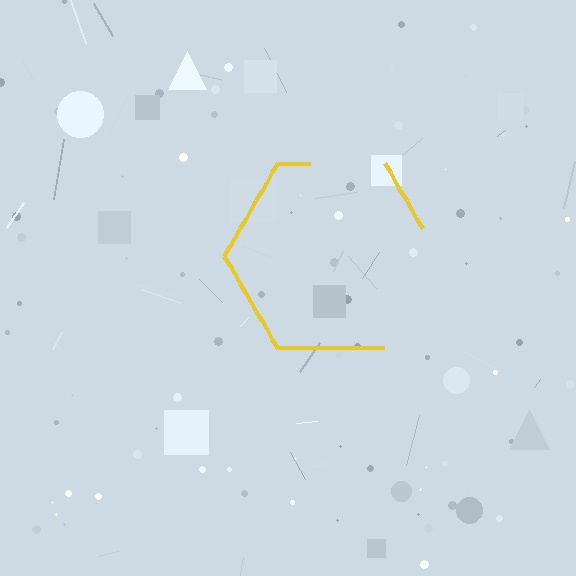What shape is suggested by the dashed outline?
The dashed outline suggests a hexagon.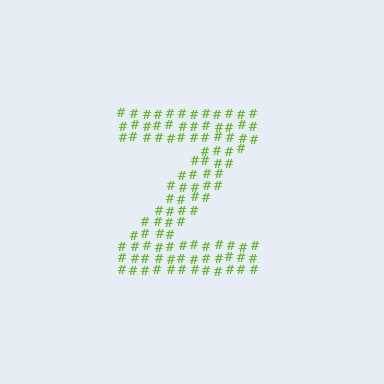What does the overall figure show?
The overall figure shows the letter Z.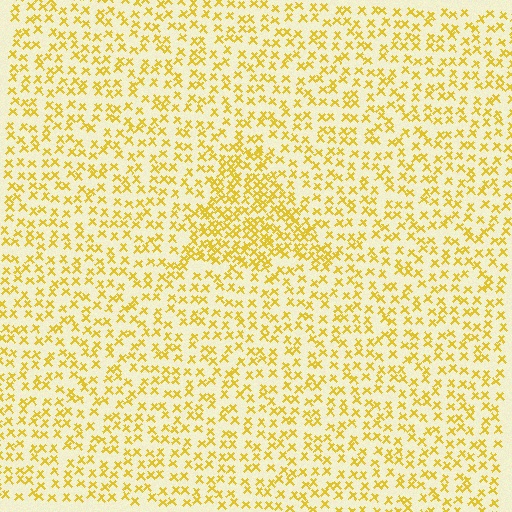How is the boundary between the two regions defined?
The boundary is defined by a change in element density (approximately 1.9x ratio). All elements are the same color, size, and shape.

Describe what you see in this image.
The image contains small yellow elements arranged at two different densities. A triangle-shaped region is visible where the elements are more densely packed than the surrounding area.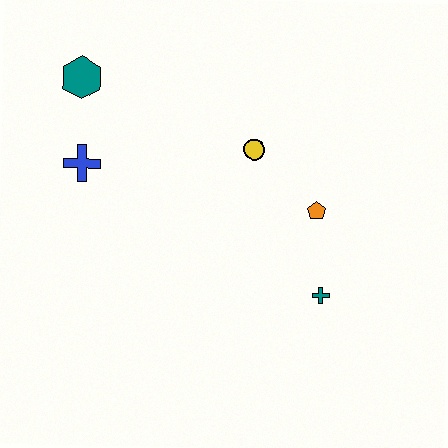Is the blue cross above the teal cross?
Yes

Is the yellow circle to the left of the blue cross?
No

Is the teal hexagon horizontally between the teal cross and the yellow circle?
No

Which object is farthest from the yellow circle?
The teal hexagon is farthest from the yellow circle.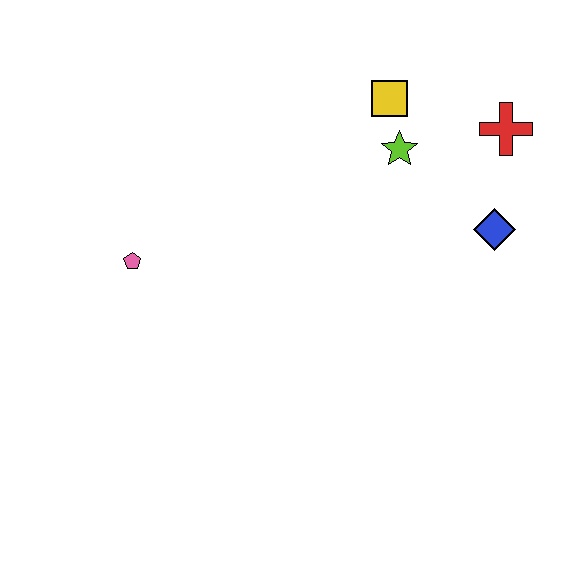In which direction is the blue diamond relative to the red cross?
The blue diamond is below the red cross.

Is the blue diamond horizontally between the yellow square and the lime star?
No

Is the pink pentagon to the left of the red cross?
Yes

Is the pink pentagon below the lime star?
Yes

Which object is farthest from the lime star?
The pink pentagon is farthest from the lime star.